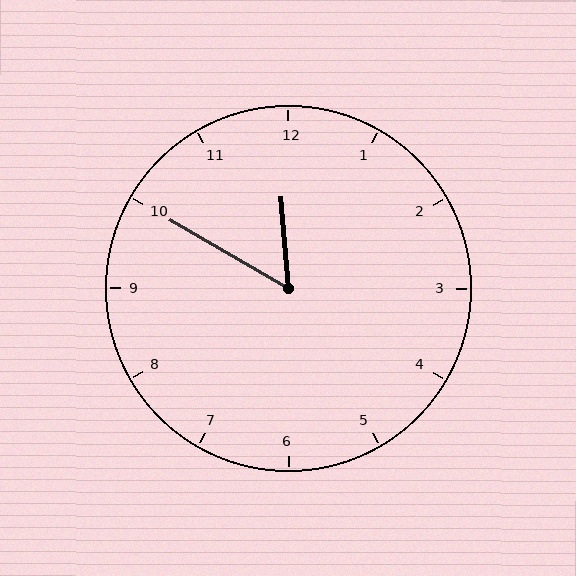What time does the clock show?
11:50.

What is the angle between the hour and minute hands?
Approximately 55 degrees.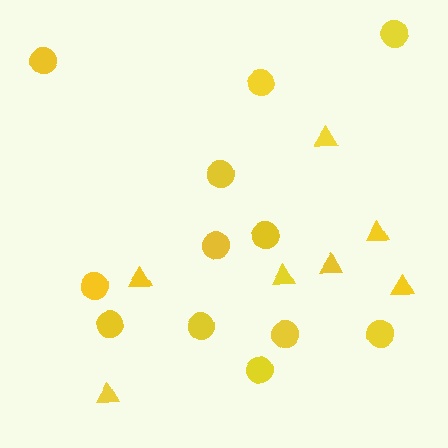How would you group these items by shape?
There are 2 groups: one group of circles (12) and one group of triangles (7).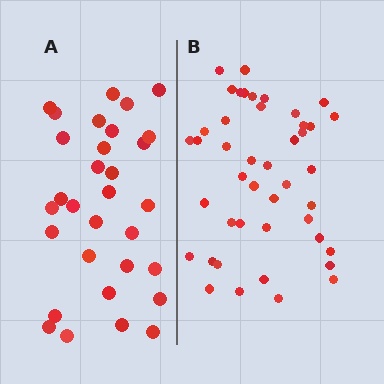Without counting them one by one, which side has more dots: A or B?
Region B (the right region) has more dots.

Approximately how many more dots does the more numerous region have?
Region B has approximately 15 more dots than region A.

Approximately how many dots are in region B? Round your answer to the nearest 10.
About 40 dots. (The exact count is 44, which rounds to 40.)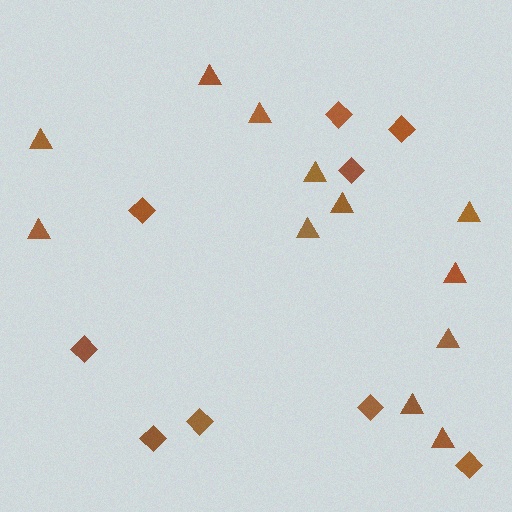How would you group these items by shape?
There are 2 groups: one group of diamonds (9) and one group of triangles (12).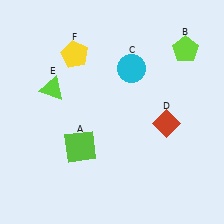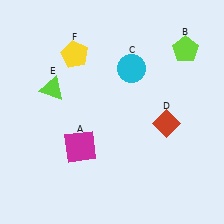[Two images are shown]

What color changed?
The square (A) changed from lime in Image 1 to magenta in Image 2.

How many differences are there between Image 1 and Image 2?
There is 1 difference between the two images.